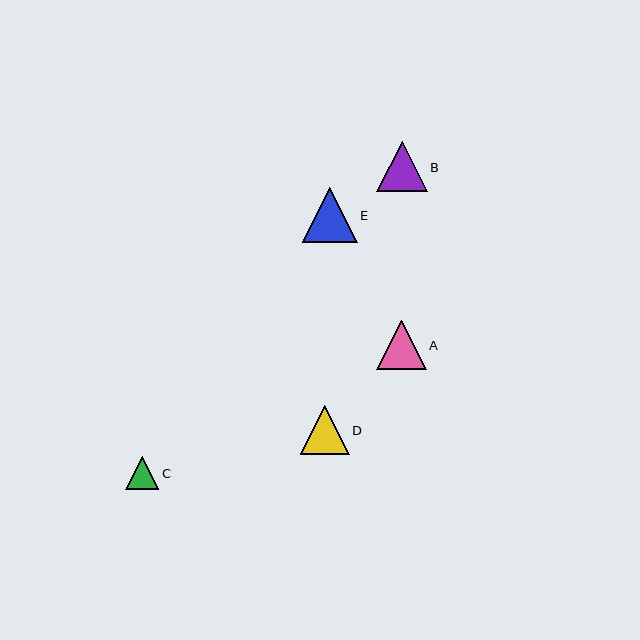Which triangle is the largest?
Triangle E is the largest with a size of approximately 55 pixels.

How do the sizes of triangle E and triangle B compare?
Triangle E and triangle B are approximately the same size.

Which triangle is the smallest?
Triangle C is the smallest with a size of approximately 33 pixels.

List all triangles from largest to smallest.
From largest to smallest: E, B, A, D, C.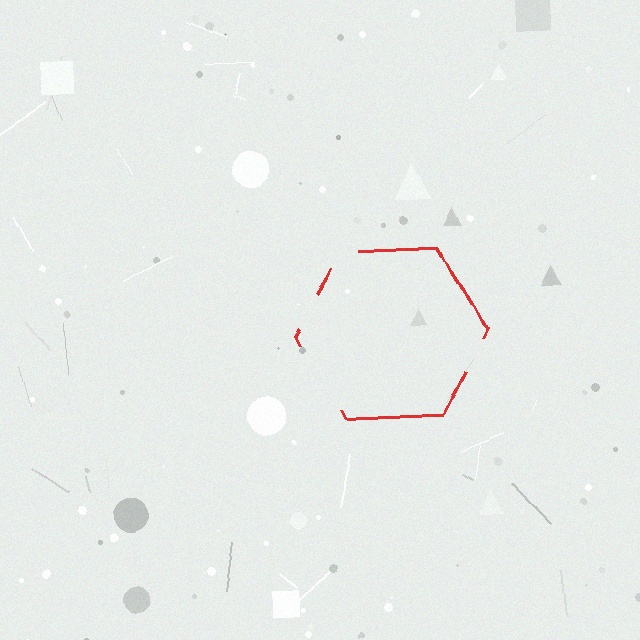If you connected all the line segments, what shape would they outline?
They would outline a hexagon.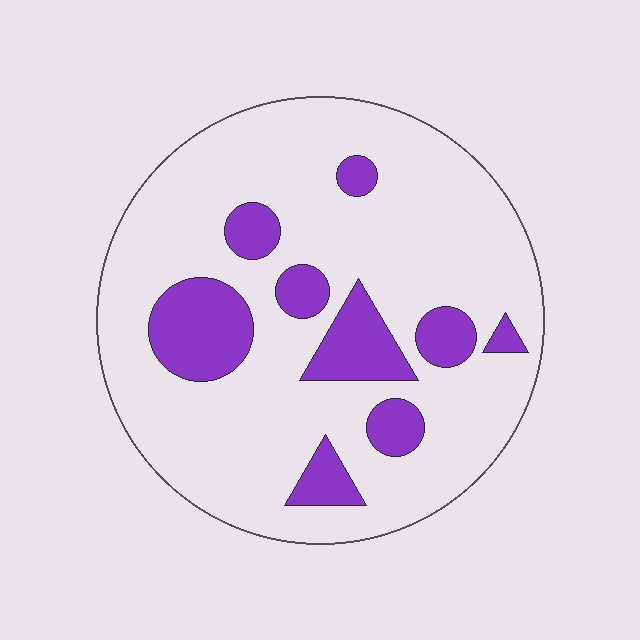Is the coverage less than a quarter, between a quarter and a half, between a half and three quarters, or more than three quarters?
Less than a quarter.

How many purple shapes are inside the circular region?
9.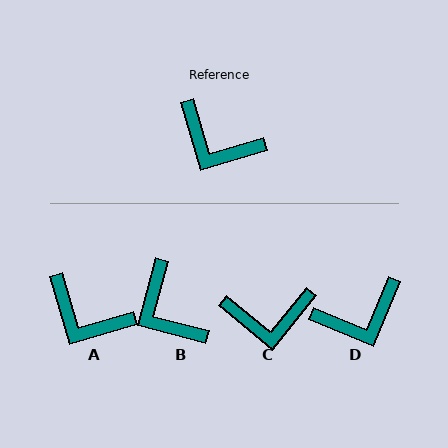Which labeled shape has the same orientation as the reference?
A.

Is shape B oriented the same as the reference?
No, it is off by about 31 degrees.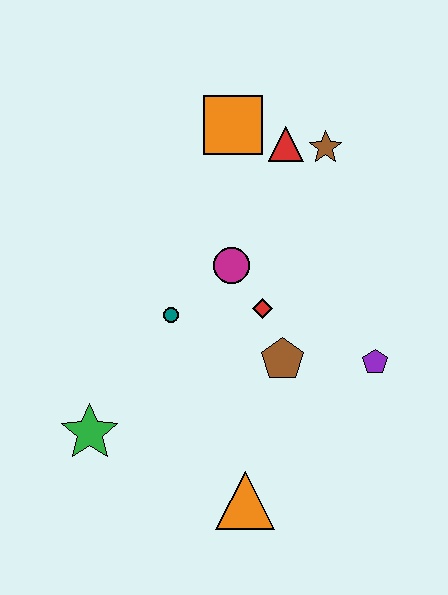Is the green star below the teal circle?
Yes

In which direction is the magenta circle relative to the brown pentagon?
The magenta circle is above the brown pentagon.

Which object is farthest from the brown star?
The green star is farthest from the brown star.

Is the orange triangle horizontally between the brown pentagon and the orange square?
Yes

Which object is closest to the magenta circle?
The red diamond is closest to the magenta circle.